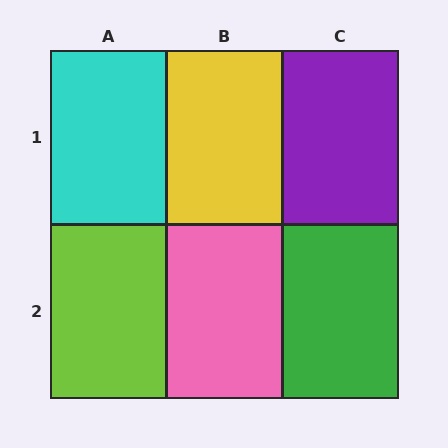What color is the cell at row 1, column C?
Purple.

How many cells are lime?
1 cell is lime.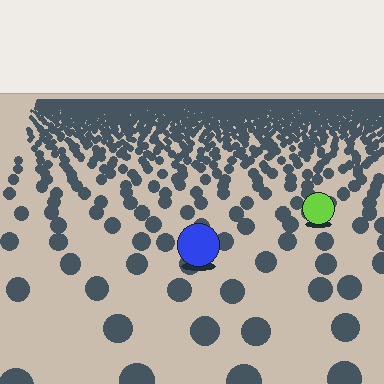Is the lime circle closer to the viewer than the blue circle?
No. The blue circle is closer — you can tell from the texture gradient: the ground texture is coarser near it.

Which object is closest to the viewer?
The blue circle is closest. The texture marks near it are larger and more spread out.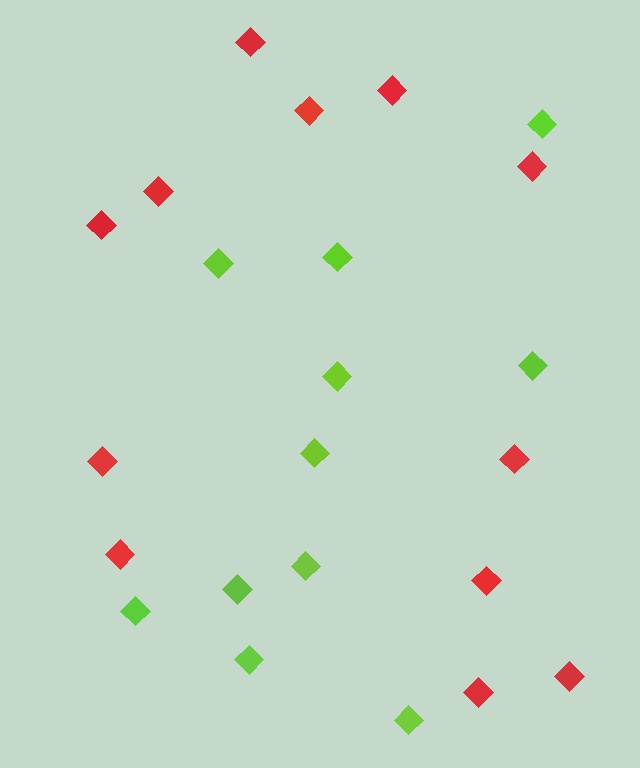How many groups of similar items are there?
There are 2 groups: one group of lime diamonds (11) and one group of red diamonds (12).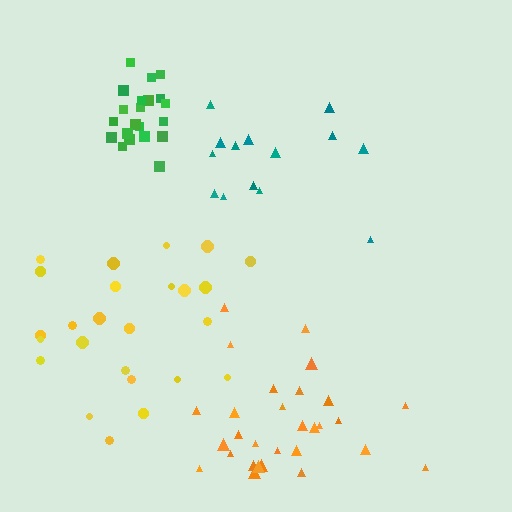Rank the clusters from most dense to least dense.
green, orange, yellow, teal.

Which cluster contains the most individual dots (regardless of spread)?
Orange (29).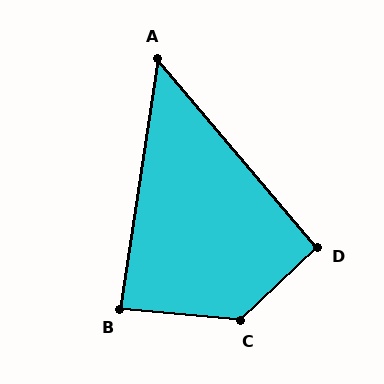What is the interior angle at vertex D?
Approximately 93 degrees (approximately right).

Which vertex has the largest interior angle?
C, at approximately 131 degrees.